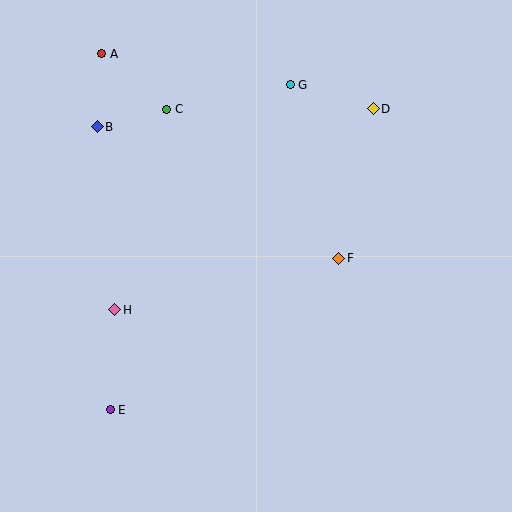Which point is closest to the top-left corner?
Point A is closest to the top-left corner.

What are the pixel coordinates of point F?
Point F is at (339, 258).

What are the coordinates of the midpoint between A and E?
The midpoint between A and E is at (106, 232).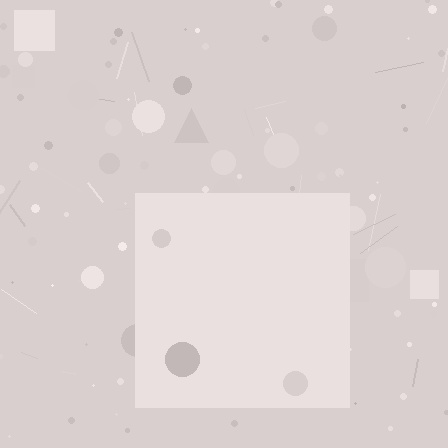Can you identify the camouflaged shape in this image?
The camouflaged shape is a square.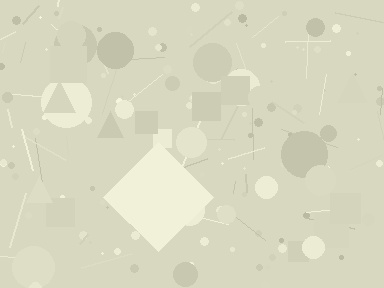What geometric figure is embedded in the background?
A diamond is embedded in the background.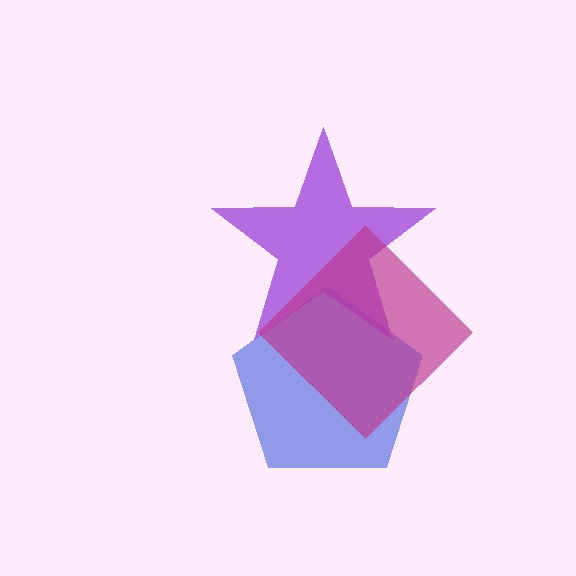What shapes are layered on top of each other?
The layered shapes are: a blue pentagon, a purple star, a magenta diamond.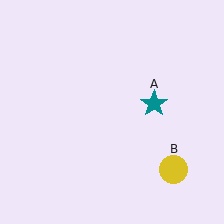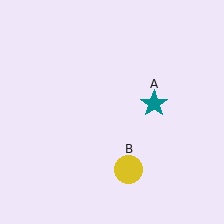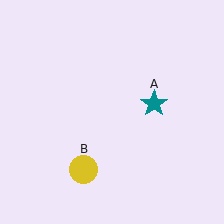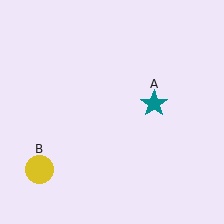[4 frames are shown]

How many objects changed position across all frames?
1 object changed position: yellow circle (object B).